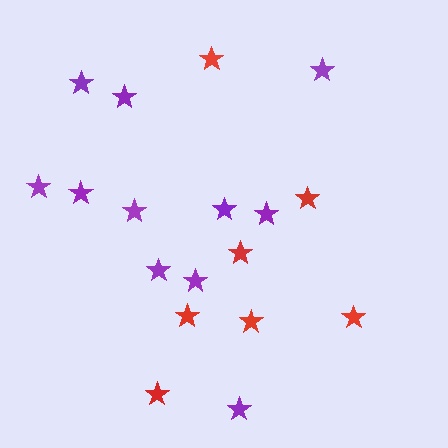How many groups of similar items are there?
There are 2 groups: one group of red stars (7) and one group of purple stars (11).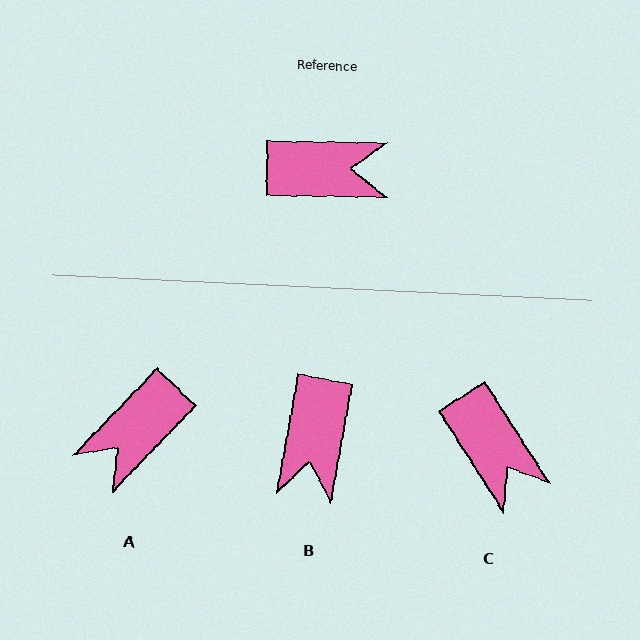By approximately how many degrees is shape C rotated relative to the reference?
Approximately 56 degrees clockwise.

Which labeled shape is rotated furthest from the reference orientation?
A, about 133 degrees away.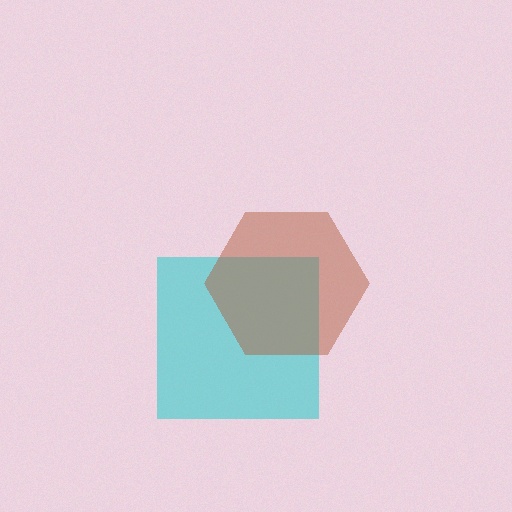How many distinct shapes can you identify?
There are 2 distinct shapes: a cyan square, a brown hexagon.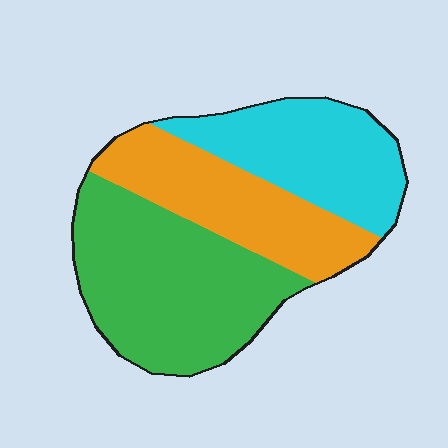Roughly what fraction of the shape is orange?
Orange covers 28% of the shape.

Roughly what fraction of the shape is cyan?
Cyan takes up about one quarter (1/4) of the shape.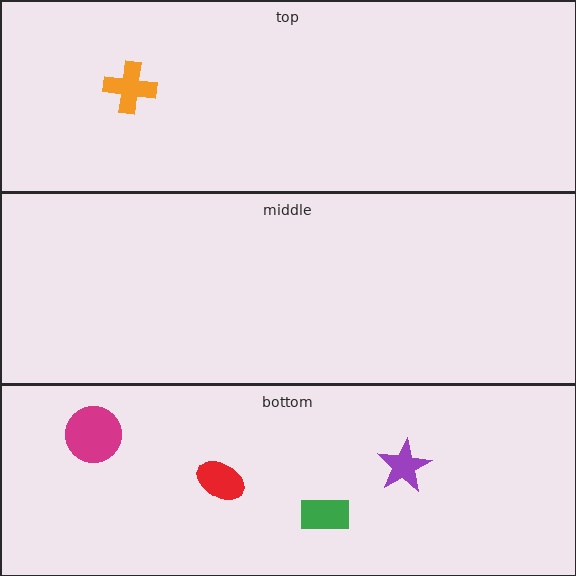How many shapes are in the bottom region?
4.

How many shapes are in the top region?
1.